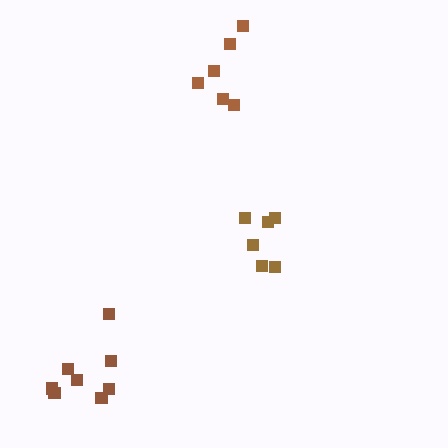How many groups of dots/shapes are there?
There are 3 groups.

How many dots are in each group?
Group 1: 6 dots, Group 2: 6 dots, Group 3: 8 dots (20 total).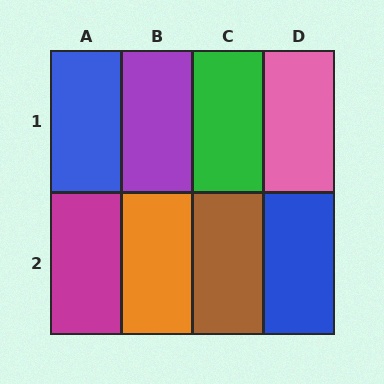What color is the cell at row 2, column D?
Blue.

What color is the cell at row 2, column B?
Orange.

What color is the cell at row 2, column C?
Brown.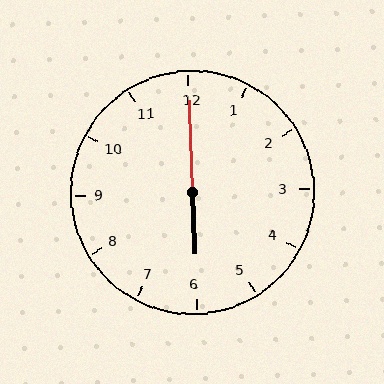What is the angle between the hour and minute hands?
Approximately 180 degrees.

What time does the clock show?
6:00.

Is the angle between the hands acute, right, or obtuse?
It is obtuse.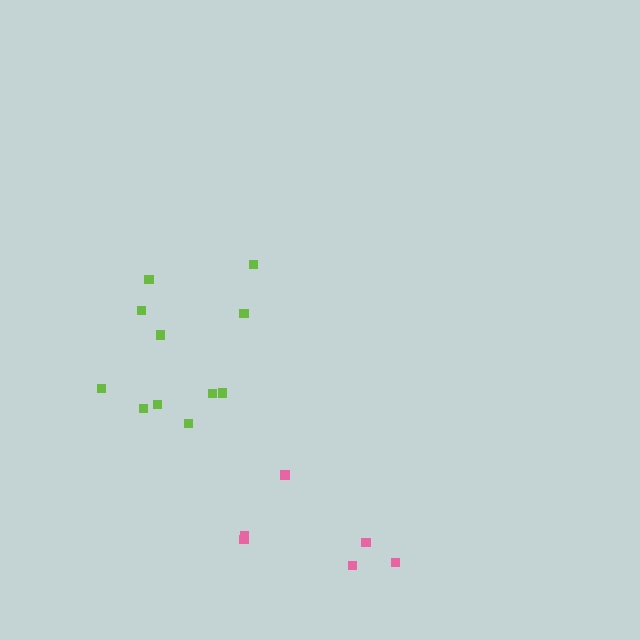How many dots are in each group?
Group 1: 11 dots, Group 2: 6 dots (17 total).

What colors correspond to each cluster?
The clusters are colored: lime, pink.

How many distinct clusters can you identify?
There are 2 distinct clusters.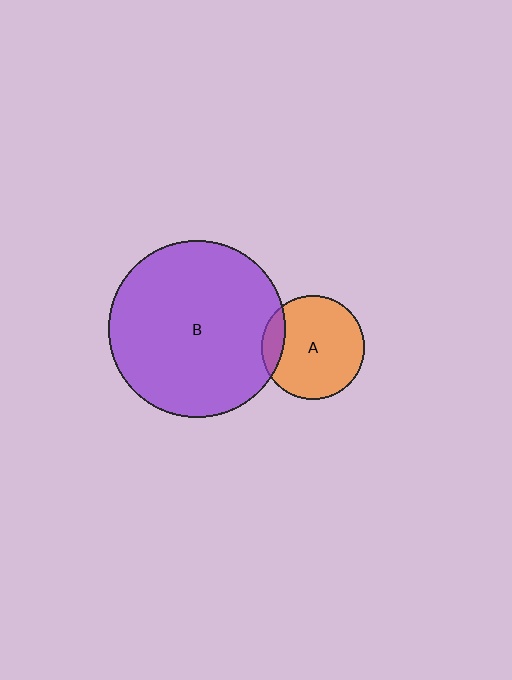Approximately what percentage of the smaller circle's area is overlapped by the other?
Approximately 15%.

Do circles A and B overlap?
Yes.